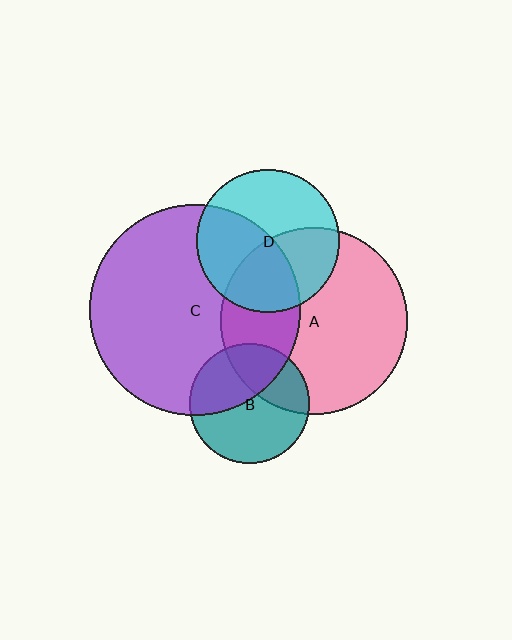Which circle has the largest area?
Circle C (purple).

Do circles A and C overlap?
Yes.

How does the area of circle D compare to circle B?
Approximately 1.4 times.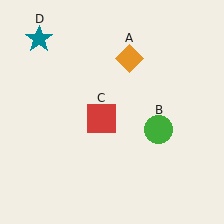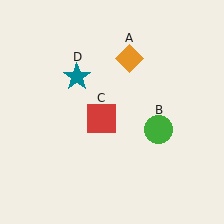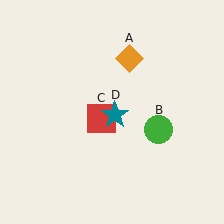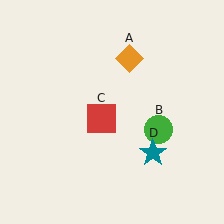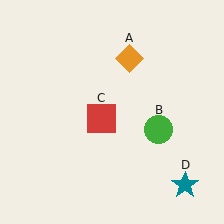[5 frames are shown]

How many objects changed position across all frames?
1 object changed position: teal star (object D).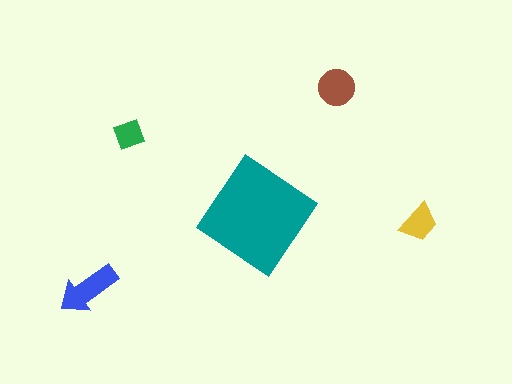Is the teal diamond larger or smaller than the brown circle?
Larger.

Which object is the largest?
The teal diamond.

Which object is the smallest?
The green diamond.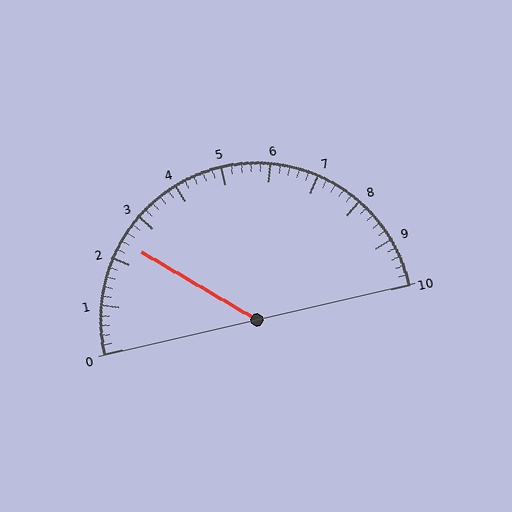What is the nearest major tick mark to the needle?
The nearest major tick mark is 2.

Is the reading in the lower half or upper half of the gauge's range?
The reading is in the lower half of the range (0 to 10).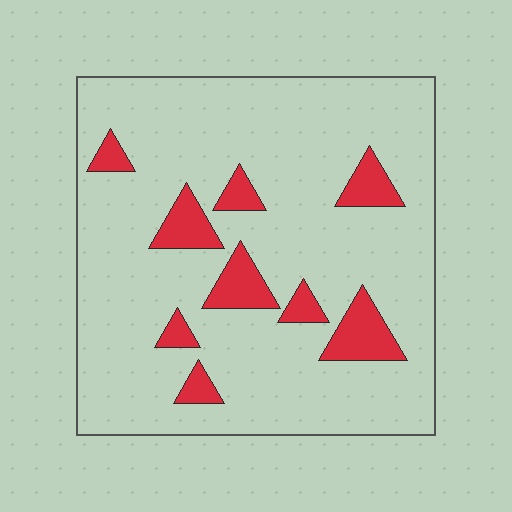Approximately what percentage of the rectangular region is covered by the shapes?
Approximately 15%.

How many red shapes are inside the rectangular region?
9.